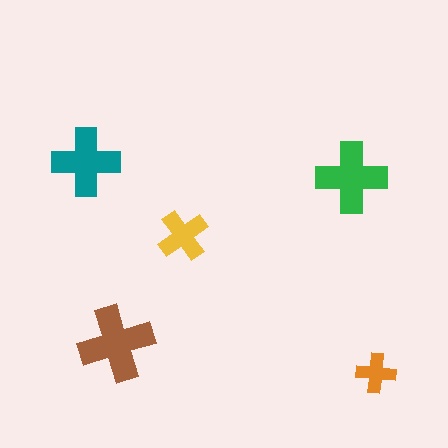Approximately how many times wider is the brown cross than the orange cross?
About 2 times wider.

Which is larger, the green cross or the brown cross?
The brown one.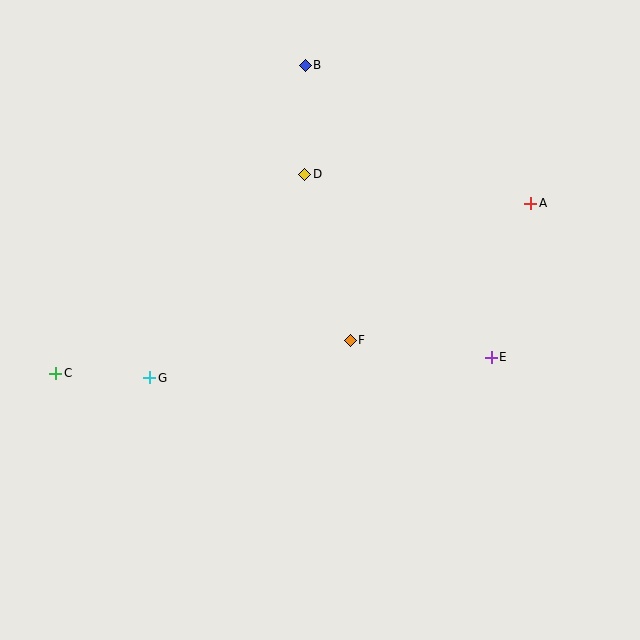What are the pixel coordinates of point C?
Point C is at (56, 373).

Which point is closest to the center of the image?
Point F at (350, 340) is closest to the center.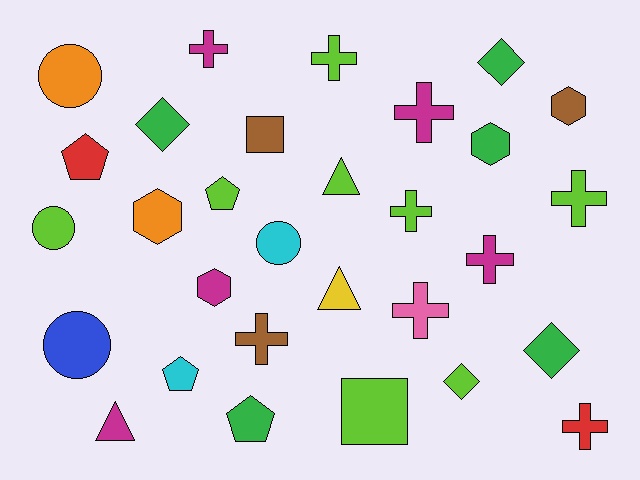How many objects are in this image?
There are 30 objects.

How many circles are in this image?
There are 4 circles.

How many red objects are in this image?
There are 2 red objects.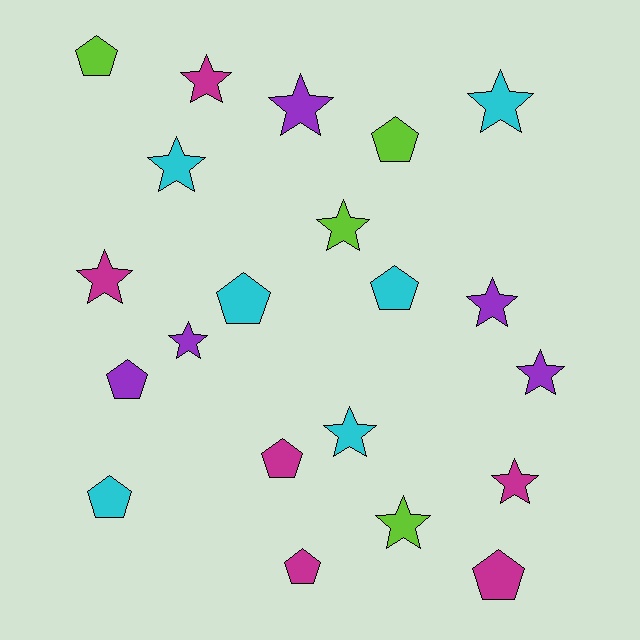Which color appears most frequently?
Cyan, with 6 objects.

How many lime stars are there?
There are 2 lime stars.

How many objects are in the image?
There are 21 objects.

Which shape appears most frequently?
Star, with 12 objects.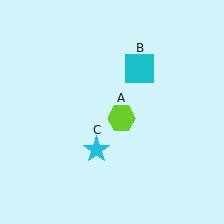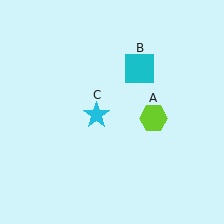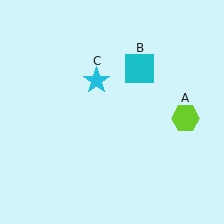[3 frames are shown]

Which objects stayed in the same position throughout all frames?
Cyan square (object B) remained stationary.